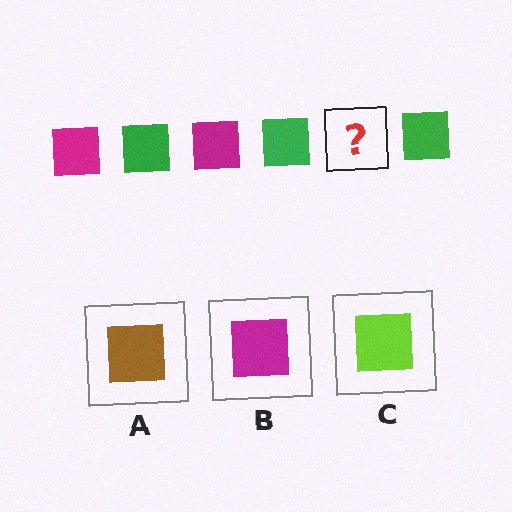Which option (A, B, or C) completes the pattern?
B.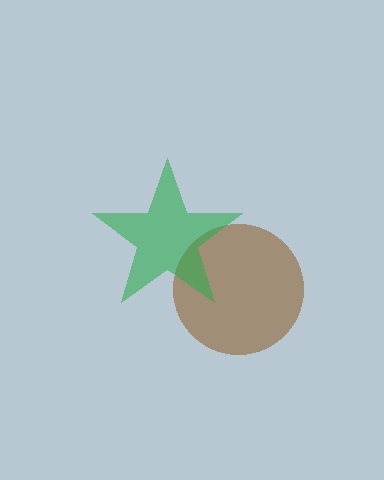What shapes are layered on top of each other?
The layered shapes are: a brown circle, a green star.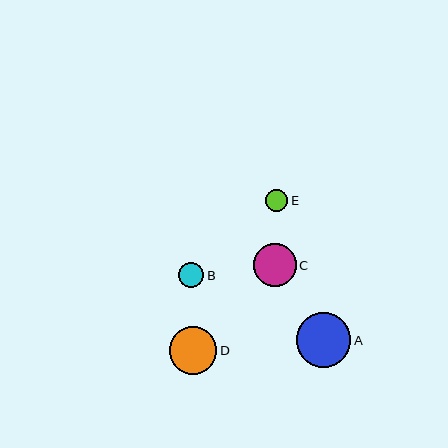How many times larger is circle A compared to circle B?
Circle A is approximately 2.1 times the size of circle B.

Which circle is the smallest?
Circle E is the smallest with a size of approximately 22 pixels.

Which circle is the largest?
Circle A is the largest with a size of approximately 54 pixels.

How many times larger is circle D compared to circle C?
Circle D is approximately 1.1 times the size of circle C.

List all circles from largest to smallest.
From largest to smallest: A, D, C, B, E.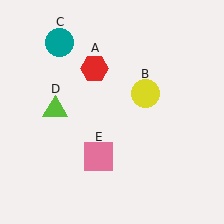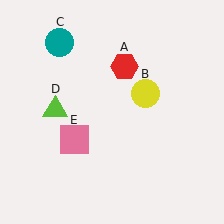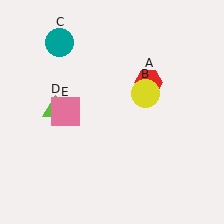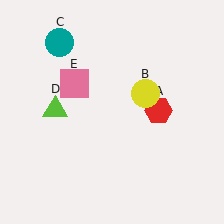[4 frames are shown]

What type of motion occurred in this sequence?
The red hexagon (object A), pink square (object E) rotated clockwise around the center of the scene.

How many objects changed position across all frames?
2 objects changed position: red hexagon (object A), pink square (object E).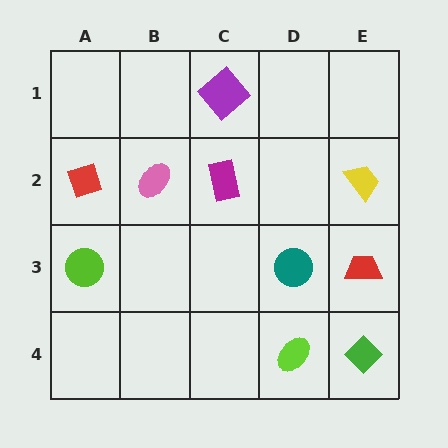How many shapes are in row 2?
4 shapes.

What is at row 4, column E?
A green diamond.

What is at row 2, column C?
A magenta rectangle.